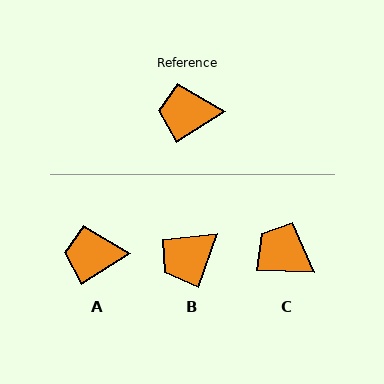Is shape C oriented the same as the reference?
No, it is off by about 35 degrees.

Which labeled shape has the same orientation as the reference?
A.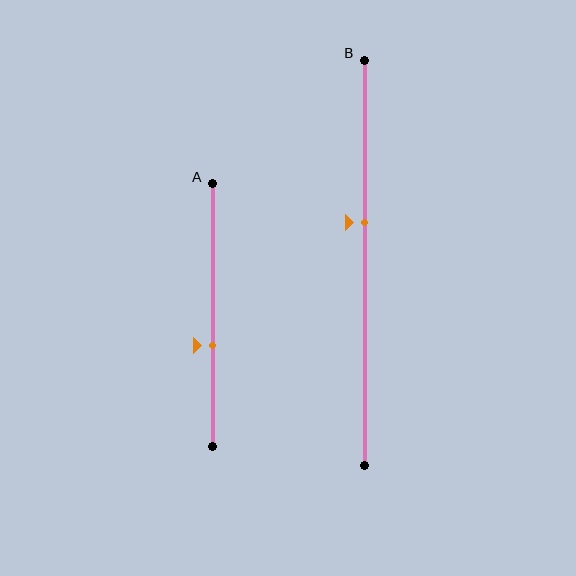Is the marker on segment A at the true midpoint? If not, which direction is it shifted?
No, the marker on segment A is shifted downward by about 11% of the segment length.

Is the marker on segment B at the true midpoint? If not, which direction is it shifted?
No, the marker on segment B is shifted upward by about 10% of the segment length.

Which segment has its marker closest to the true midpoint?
Segment B has its marker closest to the true midpoint.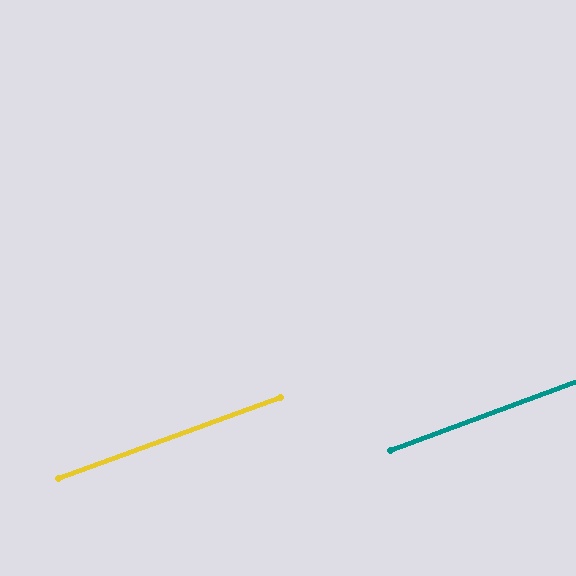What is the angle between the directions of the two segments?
Approximately 0 degrees.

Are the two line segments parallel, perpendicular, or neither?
Parallel — their directions differ by only 0.4°.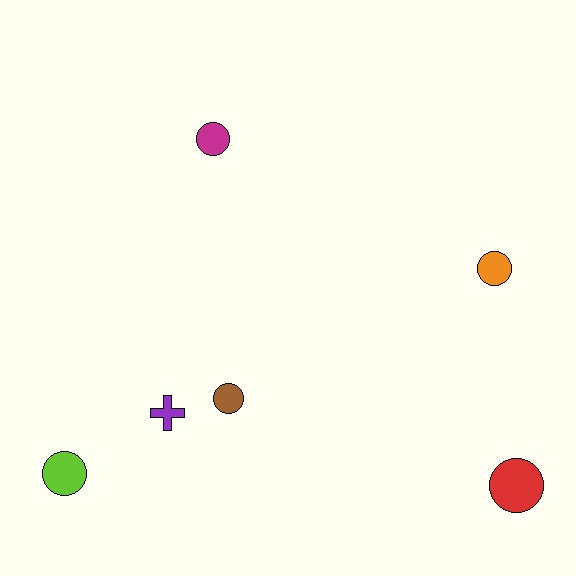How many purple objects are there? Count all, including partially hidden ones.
There is 1 purple object.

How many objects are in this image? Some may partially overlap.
There are 6 objects.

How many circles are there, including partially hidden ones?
There are 5 circles.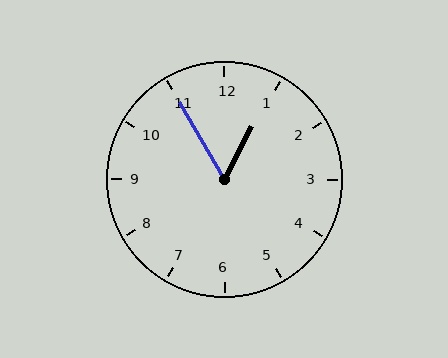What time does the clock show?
12:55.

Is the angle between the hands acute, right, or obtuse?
It is acute.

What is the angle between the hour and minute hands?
Approximately 58 degrees.